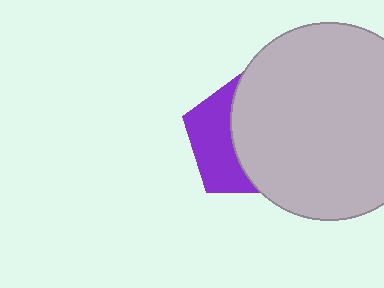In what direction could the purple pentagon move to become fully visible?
The purple pentagon could move left. That would shift it out from behind the light gray circle entirely.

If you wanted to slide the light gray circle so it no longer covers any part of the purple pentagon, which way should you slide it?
Slide it right — that is the most direct way to separate the two shapes.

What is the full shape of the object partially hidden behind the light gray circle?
The partially hidden object is a purple pentagon.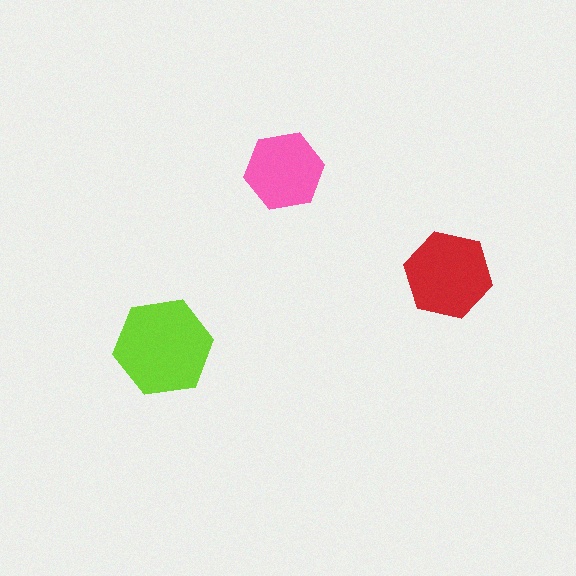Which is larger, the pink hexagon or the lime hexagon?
The lime one.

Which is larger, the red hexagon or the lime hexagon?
The lime one.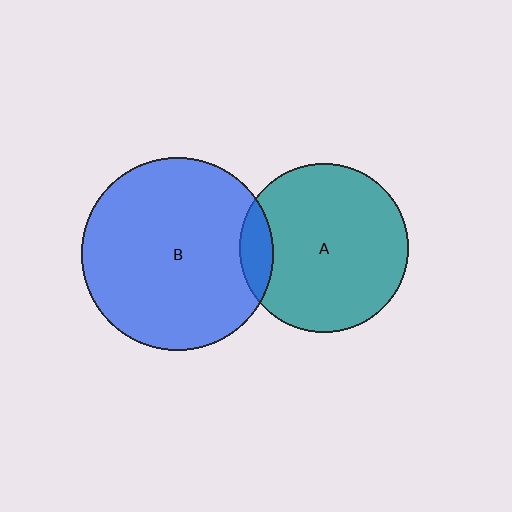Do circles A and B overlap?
Yes.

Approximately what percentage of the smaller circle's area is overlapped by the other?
Approximately 10%.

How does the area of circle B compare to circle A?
Approximately 1.3 times.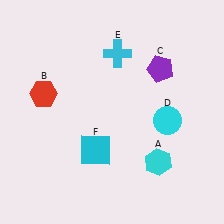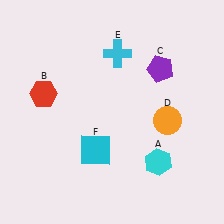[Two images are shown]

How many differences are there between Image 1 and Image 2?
There is 1 difference between the two images.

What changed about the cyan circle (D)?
In Image 1, D is cyan. In Image 2, it changed to orange.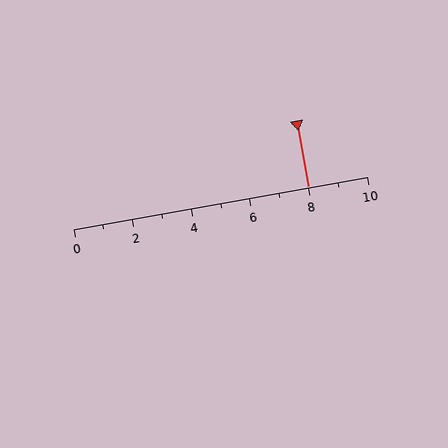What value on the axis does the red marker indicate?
The marker indicates approximately 8.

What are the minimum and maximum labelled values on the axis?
The axis runs from 0 to 10.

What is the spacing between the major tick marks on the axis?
The major ticks are spaced 2 apart.